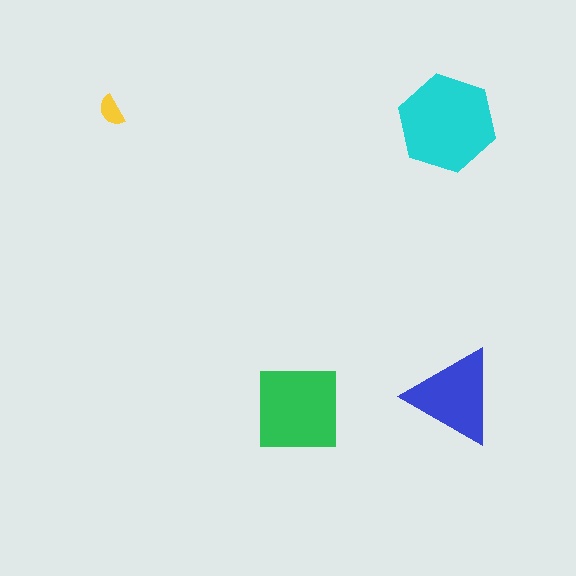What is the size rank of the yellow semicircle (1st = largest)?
4th.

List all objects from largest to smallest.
The cyan hexagon, the green square, the blue triangle, the yellow semicircle.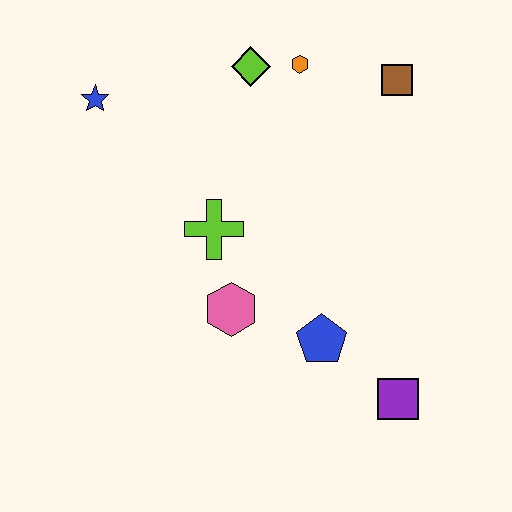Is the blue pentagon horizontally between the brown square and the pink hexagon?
Yes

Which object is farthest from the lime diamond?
The purple square is farthest from the lime diamond.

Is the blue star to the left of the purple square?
Yes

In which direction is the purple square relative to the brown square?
The purple square is below the brown square.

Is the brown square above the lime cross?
Yes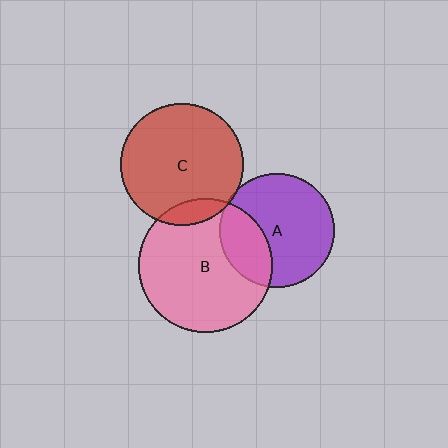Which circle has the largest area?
Circle B (pink).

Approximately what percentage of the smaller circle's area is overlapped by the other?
Approximately 5%.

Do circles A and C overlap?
Yes.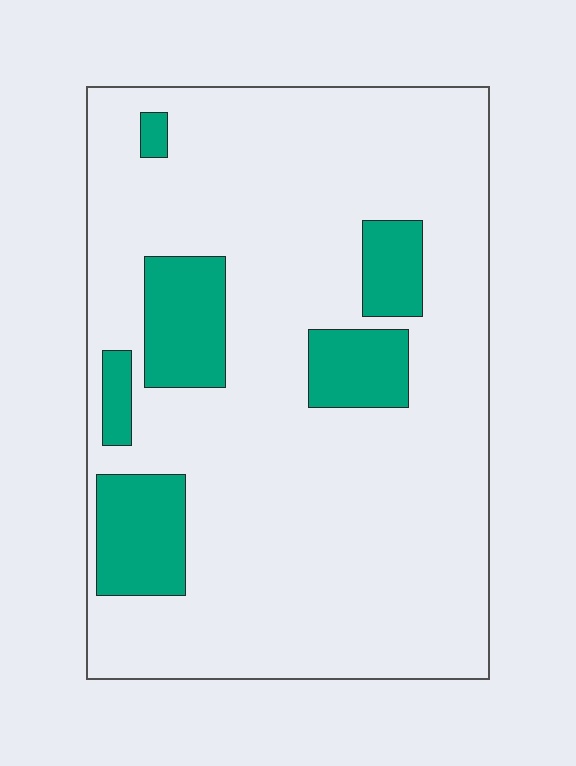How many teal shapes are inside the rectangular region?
6.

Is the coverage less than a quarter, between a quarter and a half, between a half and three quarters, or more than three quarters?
Less than a quarter.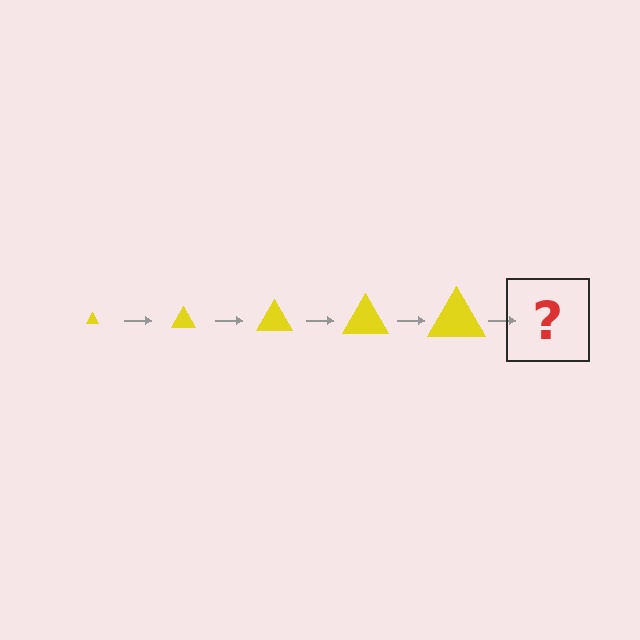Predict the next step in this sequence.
The next step is a yellow triangle, larger than the previous one.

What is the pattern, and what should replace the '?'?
The pattern is that the triangle gets progressively larger each step. The '?' should be a yellow triangle, larger than the previous one.